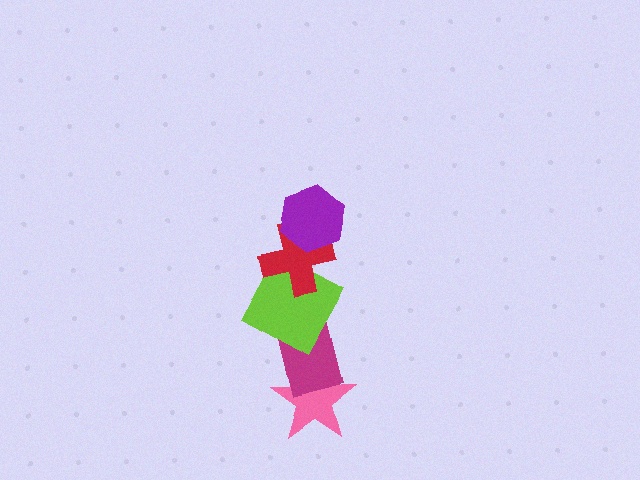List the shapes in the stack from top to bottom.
From top to bottom: the purple hexagon, the red cross, the lime square, the magenta rectangle, the pink star.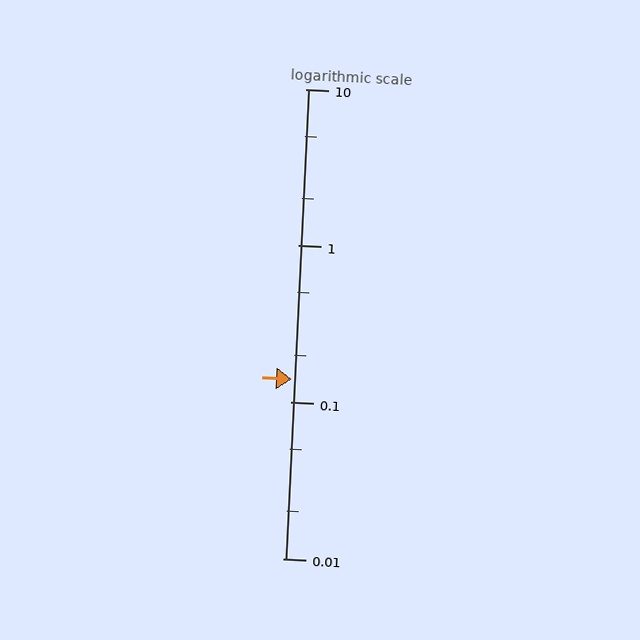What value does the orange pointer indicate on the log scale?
The pointer indicates approximately 0.14.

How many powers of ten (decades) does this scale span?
The scale spans 3 decades, from 0.01 to 10.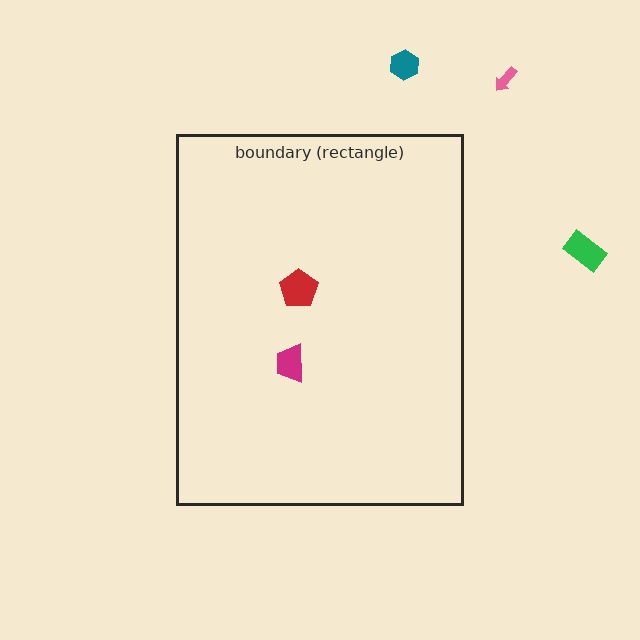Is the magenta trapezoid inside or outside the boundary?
Inside.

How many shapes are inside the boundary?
2 inside, 3 outside.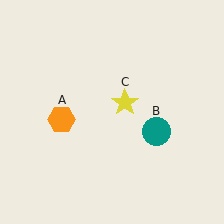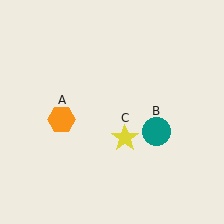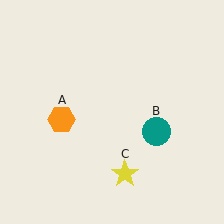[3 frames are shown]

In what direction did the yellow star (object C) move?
The yellow star (object C) moved down.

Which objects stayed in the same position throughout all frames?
Orange hexagon (object A) and teal circle (object B) remained stationary.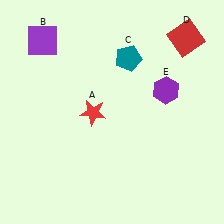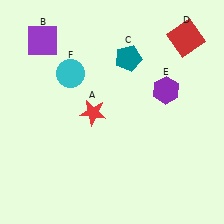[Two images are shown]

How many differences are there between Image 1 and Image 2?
There is 1 difference between the two images.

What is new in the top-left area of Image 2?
A cyan circle (F) was added in the top-left area of Image 2.